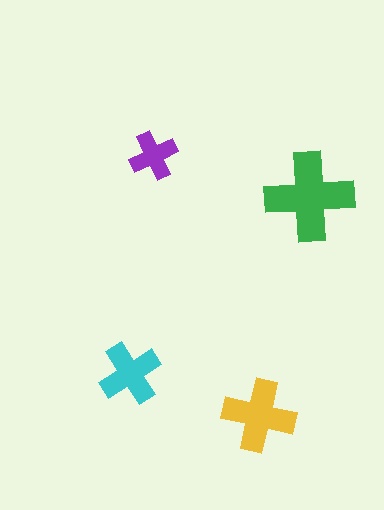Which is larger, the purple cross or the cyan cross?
The cyan one.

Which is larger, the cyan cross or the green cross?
The green one.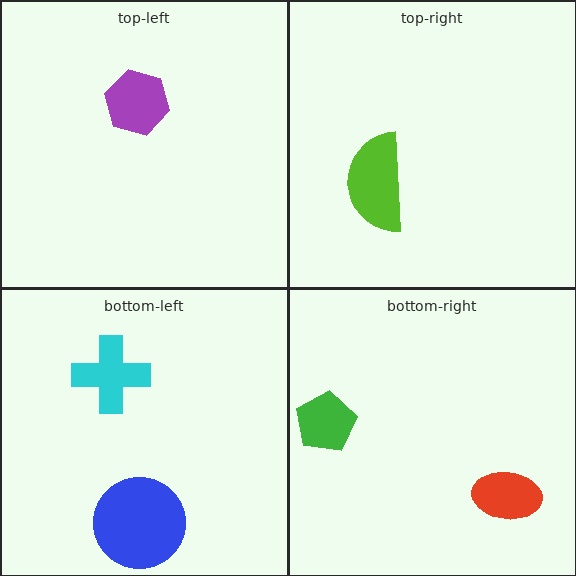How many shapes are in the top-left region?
1.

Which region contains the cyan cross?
The bottom-left region.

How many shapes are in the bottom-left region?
2.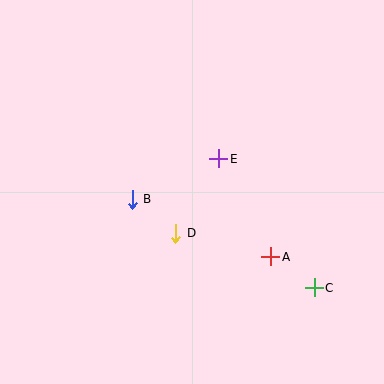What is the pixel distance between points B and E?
The distance between B and E is 96 pixels.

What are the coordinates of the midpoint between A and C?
The midpoint between A and C is at (292, 272).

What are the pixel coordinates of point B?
Point B is at (132, 199).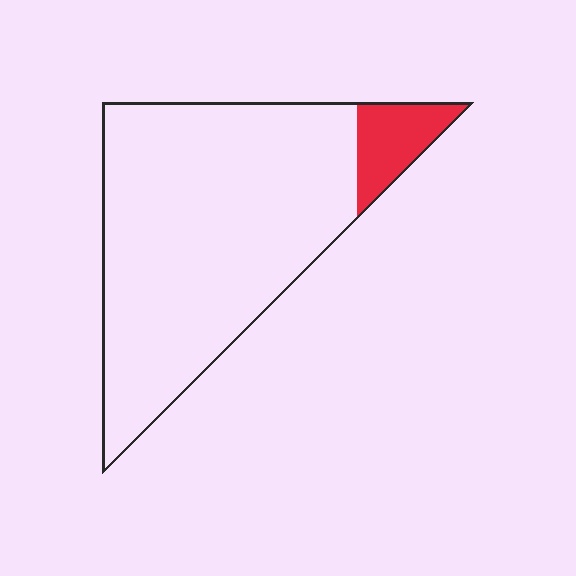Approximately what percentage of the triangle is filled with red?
Approximately 10%.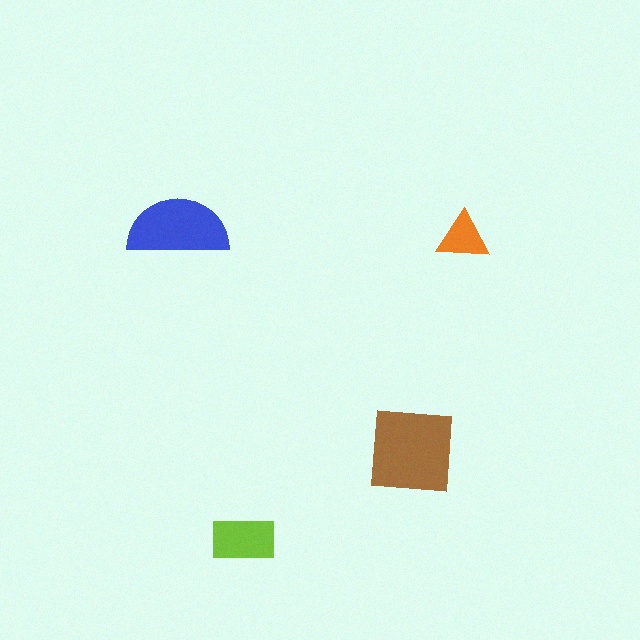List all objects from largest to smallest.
The brown square, the blue semicircle, the lime rectangle, the orange triangle.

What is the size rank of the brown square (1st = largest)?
1st.